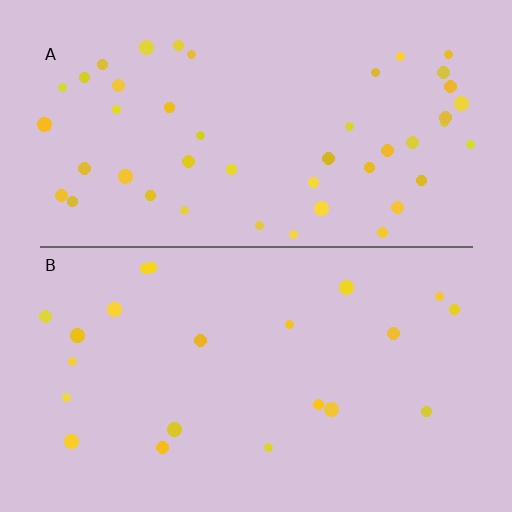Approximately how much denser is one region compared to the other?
Approximately 2.2× — region A over region B.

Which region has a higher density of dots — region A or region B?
A (the top).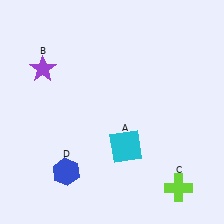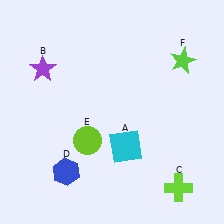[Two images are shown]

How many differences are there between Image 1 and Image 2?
There are 2 differences between the two images.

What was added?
A lime circle (E), a lime star (F) were added in Image 2.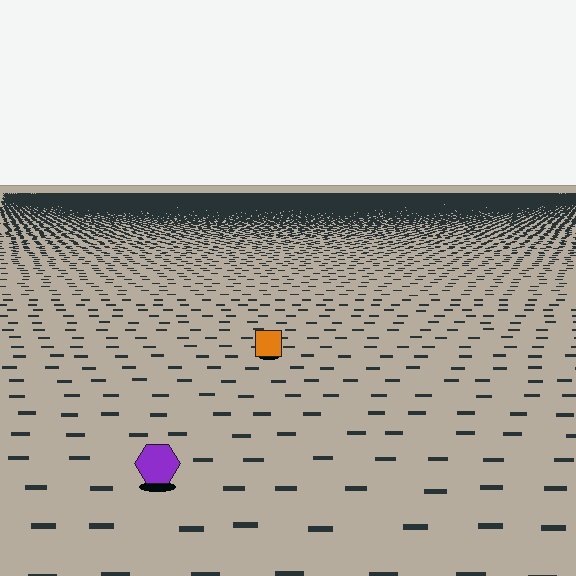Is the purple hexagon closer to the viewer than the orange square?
Yes. The purple hexagon is closer — you can tell from the texture gradient: the ground texture is coarser near it.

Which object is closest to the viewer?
The purple hexagon is closest. The texture marks near it are larger and more spread out.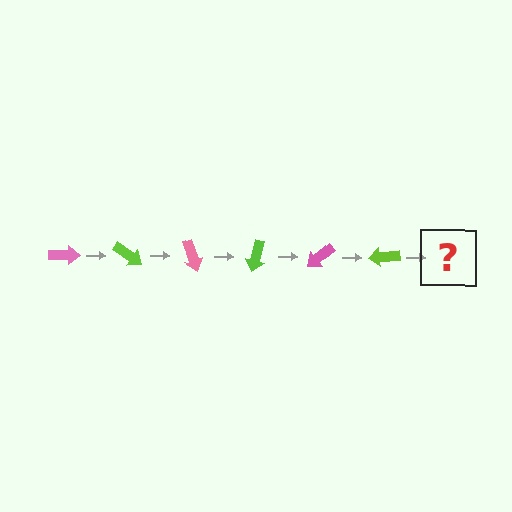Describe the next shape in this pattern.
It should be a pink arrow, rotated 210 degrees from the start.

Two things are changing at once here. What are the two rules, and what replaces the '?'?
The two rules are that it rotates 35 degrees each step and the color cycles through pink and lime. The '?' should be a pink arrow, rotated 210 degrees from the start.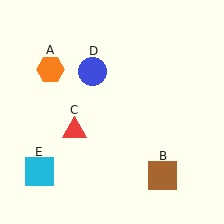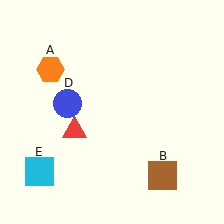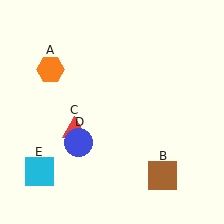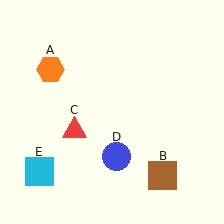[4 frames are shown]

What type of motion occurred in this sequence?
The blue circle (object D) rotated counterclockwise around the center of the scene.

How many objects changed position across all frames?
1 object changed position: blue circle (object D).